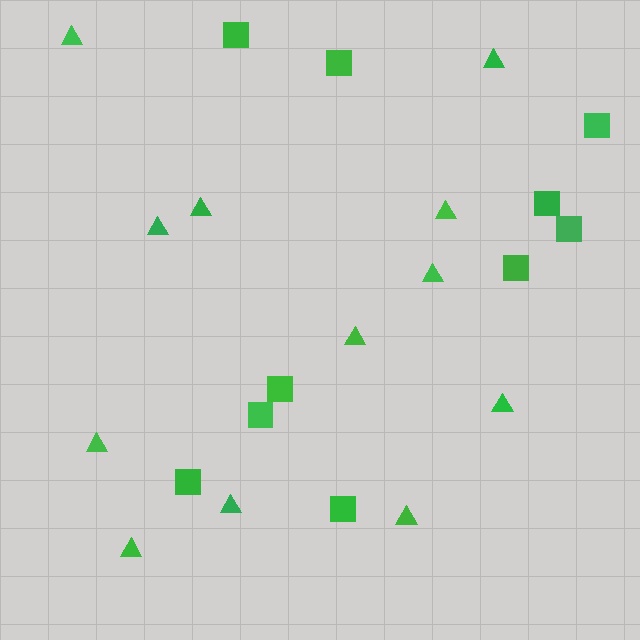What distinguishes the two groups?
There are 2 groups: one group of squares (10) and one group of triangles (12).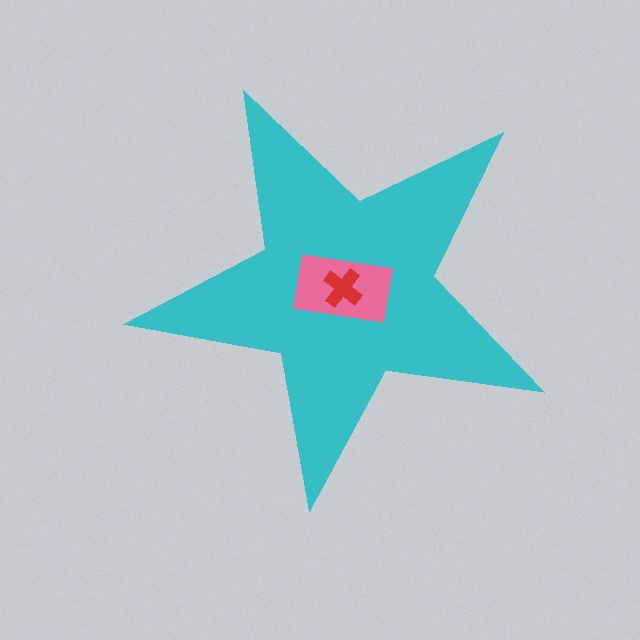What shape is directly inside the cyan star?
The pink rectangle.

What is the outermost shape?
The cyan star.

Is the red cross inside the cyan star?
Yes.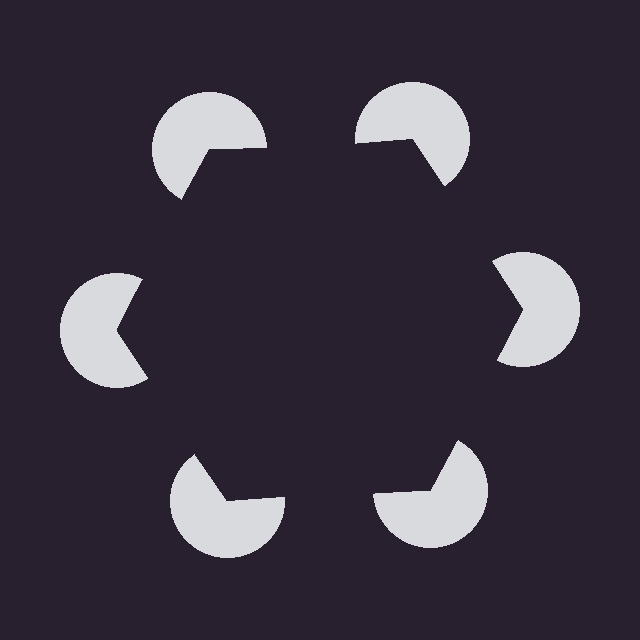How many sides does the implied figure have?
6 sides.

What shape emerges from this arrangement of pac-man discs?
An illusory hexagon — its edges are inferred from the aligned wedge cuts in the pac-man discs, not physically drawn.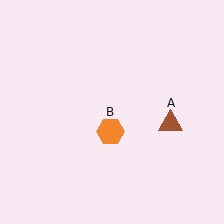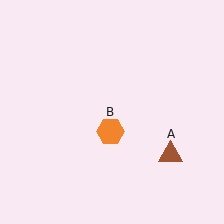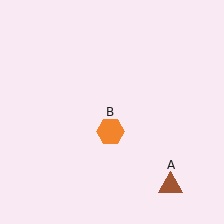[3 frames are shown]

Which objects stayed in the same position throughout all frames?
Orange hexagon (object B) remained stationary.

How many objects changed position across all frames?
1 object changed position: brown triangle (object A).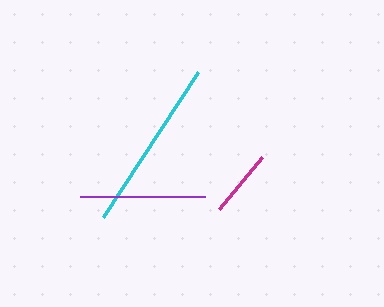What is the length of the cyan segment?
The cyan segment is approximately 173 pixels long.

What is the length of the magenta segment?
The magenta segment is approximately 67 pixels long.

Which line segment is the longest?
The cyan line is the longest at approximately 173 pixels.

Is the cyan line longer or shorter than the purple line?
The cyan line is longer than the purple line.